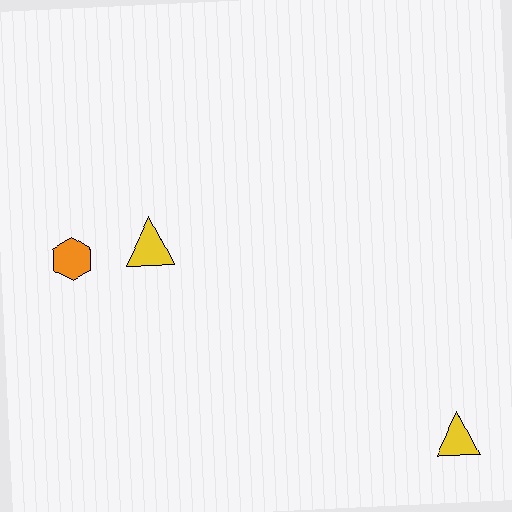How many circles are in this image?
There are no circles.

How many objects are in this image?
There are 3 objects.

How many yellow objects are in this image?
There are 2 yellow objects.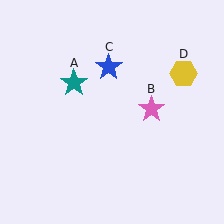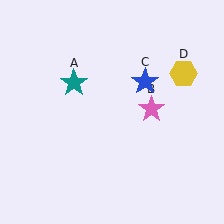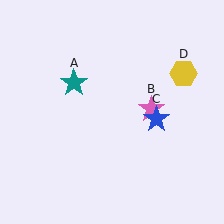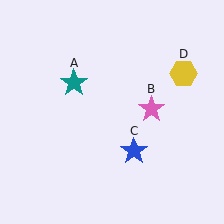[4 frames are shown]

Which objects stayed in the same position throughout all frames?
Teal star (object A) and pink star (object B) and yellow hexagon (object D) remained stationary.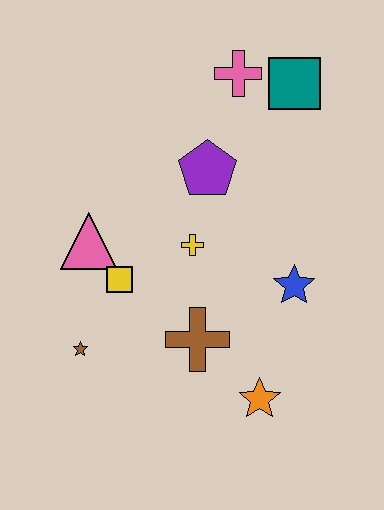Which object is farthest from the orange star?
The pink cross is farthest from the orange star.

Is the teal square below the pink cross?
Yes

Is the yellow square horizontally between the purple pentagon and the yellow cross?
No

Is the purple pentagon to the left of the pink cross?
Yes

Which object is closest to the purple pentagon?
The yellow cross is closest to the purple pentagon.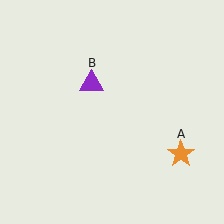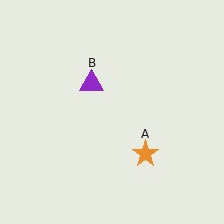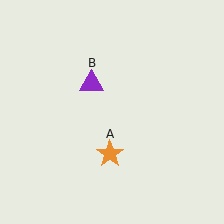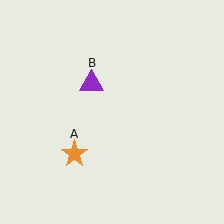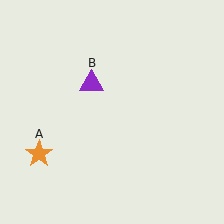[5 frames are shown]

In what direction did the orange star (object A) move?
The orange star (object A) moved left.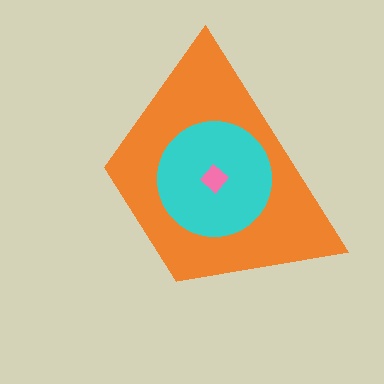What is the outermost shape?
The orange trapezoid.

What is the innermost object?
The pink diamond.